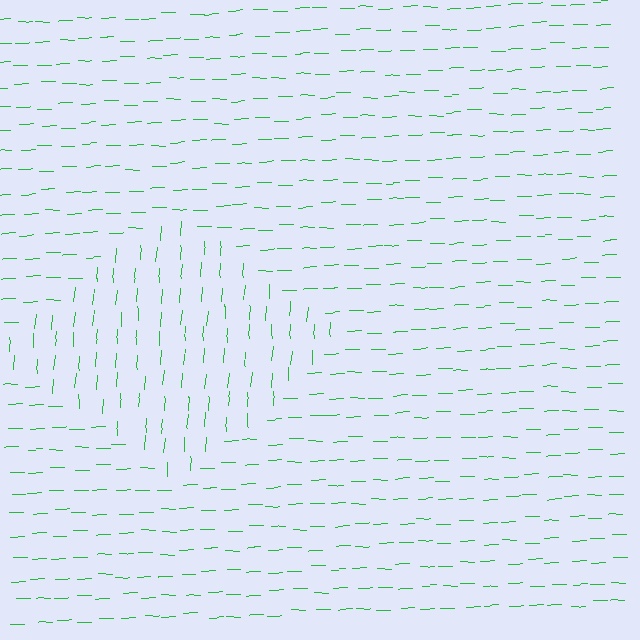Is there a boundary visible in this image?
Yes, there is a texture boundary formed by a change in line orientation.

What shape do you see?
I see a diamond.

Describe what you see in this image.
The image is filled with small green line segments. A diamond region in the image has lines oriented differently from the surrounding lines, creating a visible texture boundary.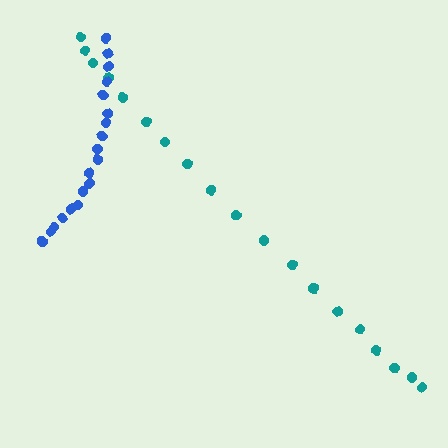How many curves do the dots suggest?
There are 2 distinct paths.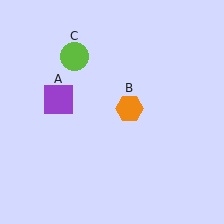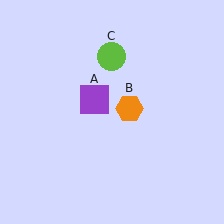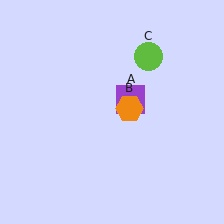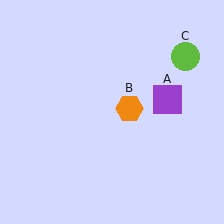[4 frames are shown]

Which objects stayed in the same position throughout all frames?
Orange hexagon (object B) remained stationary.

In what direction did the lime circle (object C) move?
The lime circle (object C) moved right.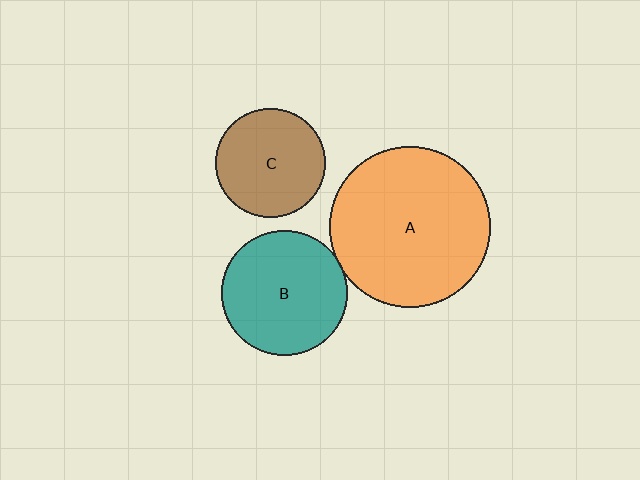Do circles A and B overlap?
Yes.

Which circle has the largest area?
Circle A (orange).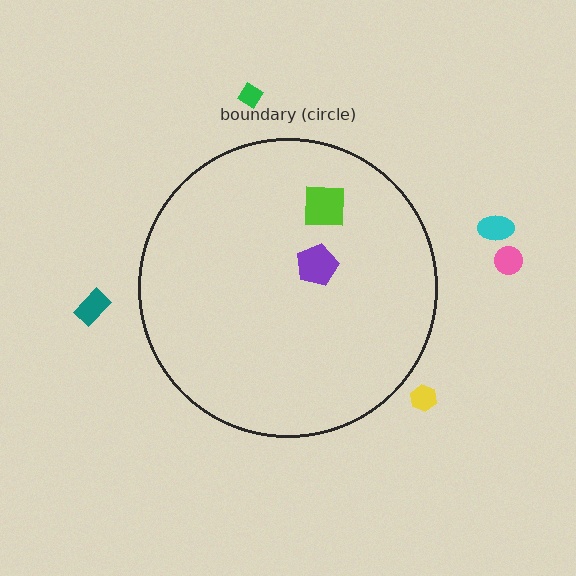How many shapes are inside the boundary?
2 inside, 5 outside.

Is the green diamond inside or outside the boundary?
Outside.